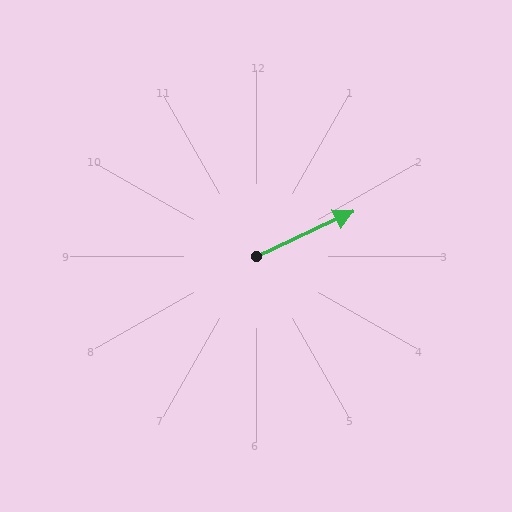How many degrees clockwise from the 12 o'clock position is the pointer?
Approximately 65 degrees.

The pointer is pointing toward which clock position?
Roughly 2 o'clock.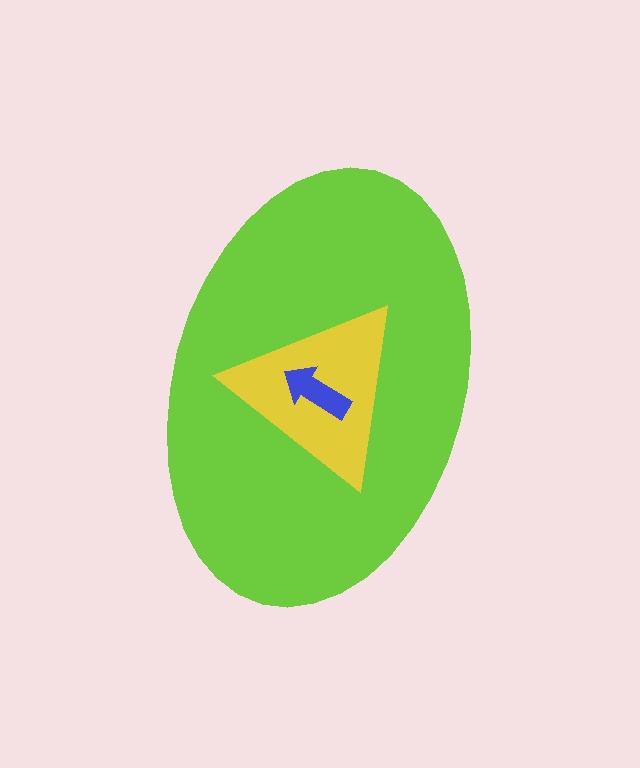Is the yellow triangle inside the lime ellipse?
Yes.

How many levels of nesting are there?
3.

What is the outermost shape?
The lime ellipse.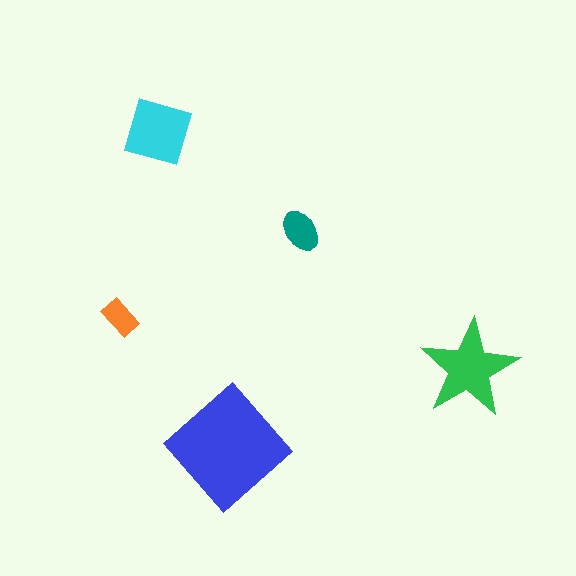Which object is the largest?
The blue diamond.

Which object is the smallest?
The orange rectangle.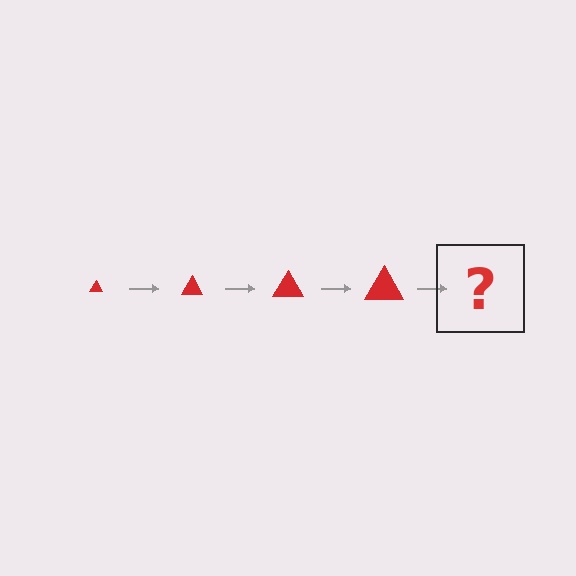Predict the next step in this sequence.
The next step is a red triangle, larger than the previous one.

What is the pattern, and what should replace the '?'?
The pattern is that the triangle gets progressively larger each step. The '?' should be a red triangle, larger than the previous one.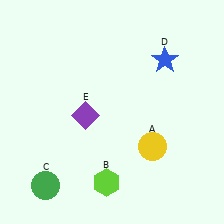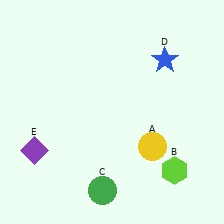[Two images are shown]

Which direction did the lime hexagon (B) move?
The lime hexagon (B) moved right.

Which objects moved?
The objects that moved are: the lime hexagon (B), the green circle (C), the purple diamond (E).